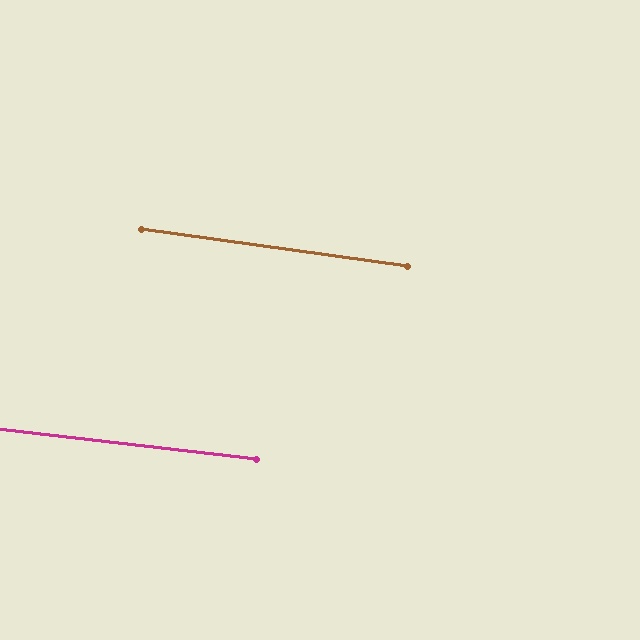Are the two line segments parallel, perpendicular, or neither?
Parallel — their directions differ by only 1.2°.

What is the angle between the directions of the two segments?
Approximately 1 degree.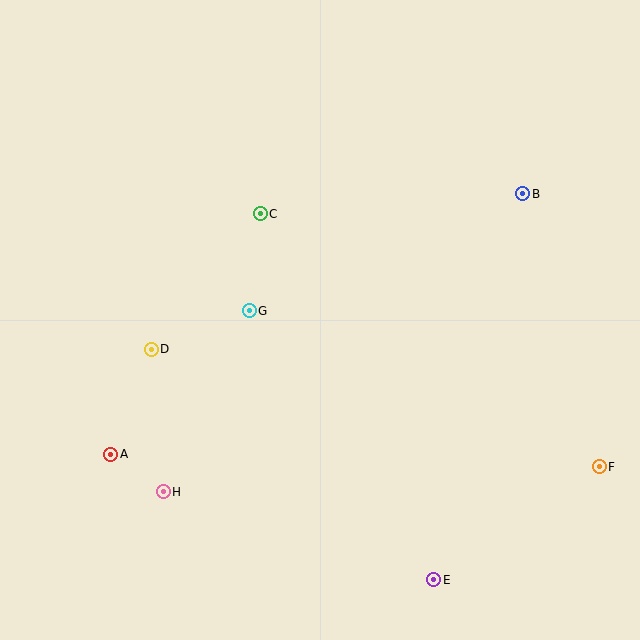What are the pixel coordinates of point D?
Point D is at (151, 349).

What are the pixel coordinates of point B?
Point B is at (523, 194).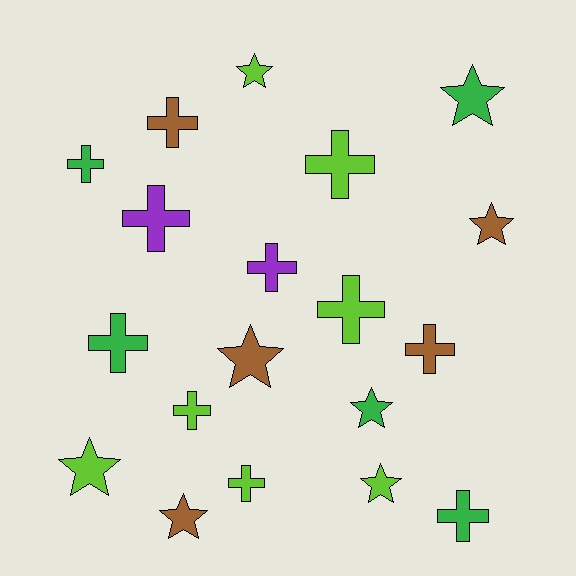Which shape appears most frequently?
Cross, with 11 objects.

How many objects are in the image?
There are 19 objects.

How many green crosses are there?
There are 3 green crosses.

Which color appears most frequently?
Lime, with 7 objects.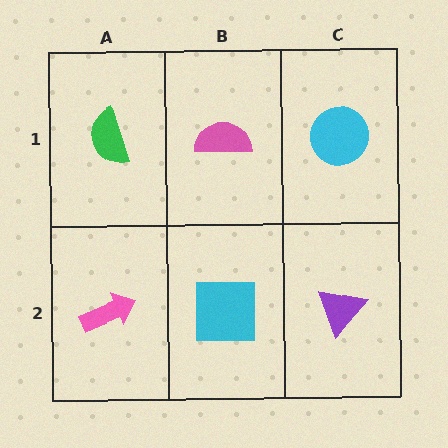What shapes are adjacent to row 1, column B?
A cyan square (row 2, column B), a green semicircle (row 1, column A), a cyan circle (row 1, column C).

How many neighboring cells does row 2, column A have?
2.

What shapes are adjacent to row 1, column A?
A pink arrow (row 2, column A), a pink semicircle (row 1, column B).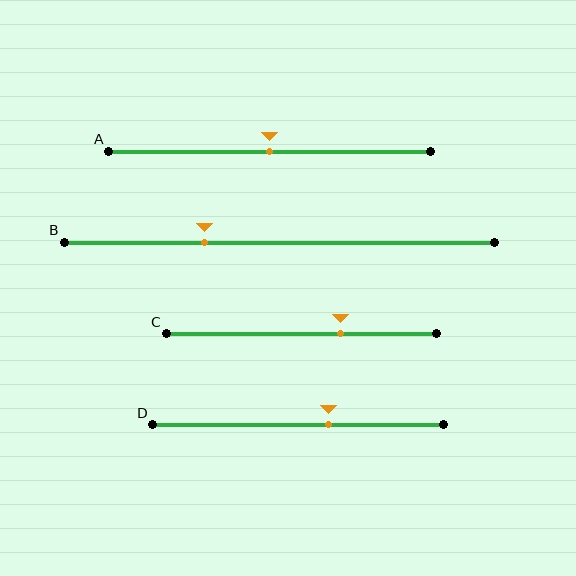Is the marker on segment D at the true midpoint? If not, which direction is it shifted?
No, the marker on segment D is shifted to the right by about 11% of the segment length.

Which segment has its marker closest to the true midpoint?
Segment A has its marker closest to the true midpoint.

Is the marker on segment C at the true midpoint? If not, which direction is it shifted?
No, the marker on segment C is shifted to the right by about 14% of the segment length.